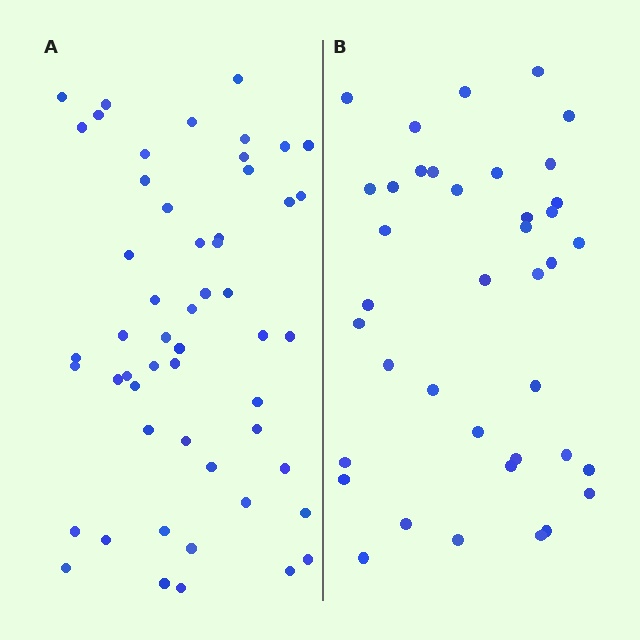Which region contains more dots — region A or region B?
Region A (the left region) has more dots.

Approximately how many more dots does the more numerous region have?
Region A has approximately 15 more dots than region B.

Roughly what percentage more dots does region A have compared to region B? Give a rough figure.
About 35% more.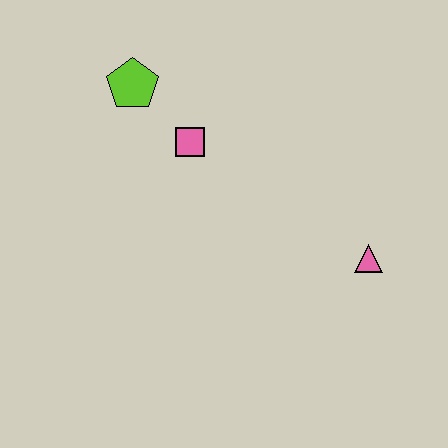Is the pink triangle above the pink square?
No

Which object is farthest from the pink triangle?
The lime pentagon is farthest from the pink triangle.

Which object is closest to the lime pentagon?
The pink square is closest to the lime pentagon.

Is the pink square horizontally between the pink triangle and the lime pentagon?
Yes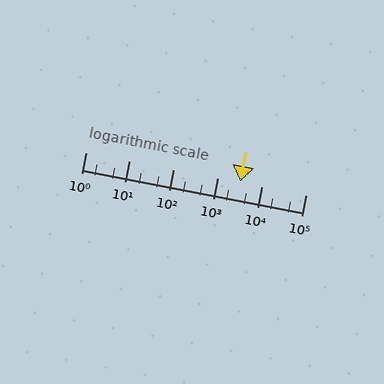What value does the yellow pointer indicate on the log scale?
The pointer indicates approximately 3200.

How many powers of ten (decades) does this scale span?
The scale spans 5 decades, from 1 to 100000.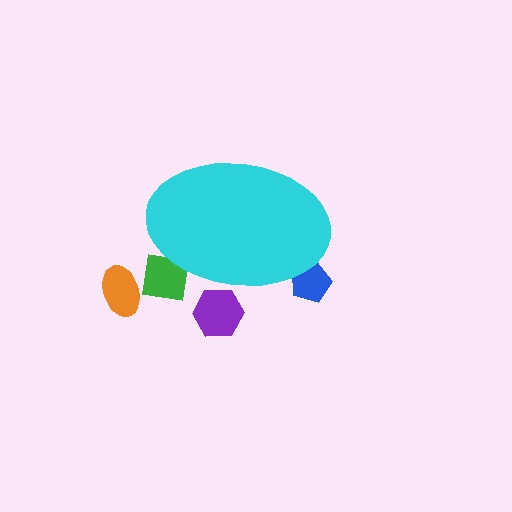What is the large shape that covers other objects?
A cyan ellipse.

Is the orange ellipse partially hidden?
No, the orange ellipse is fully visible.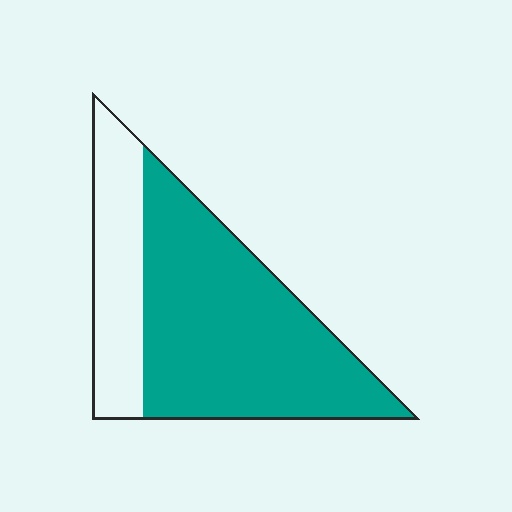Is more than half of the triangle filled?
Yes.